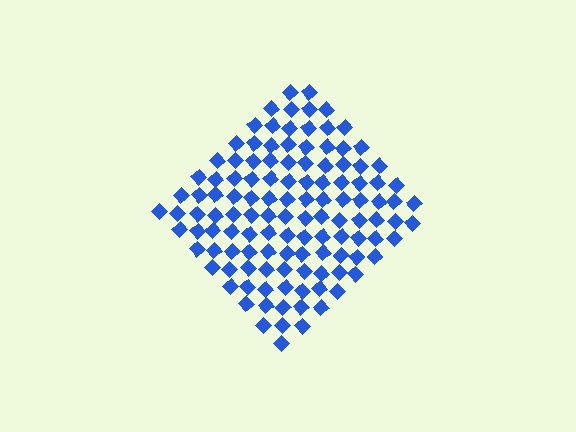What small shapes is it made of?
It is made of small diamonds.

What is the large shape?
The large shape is a diamond.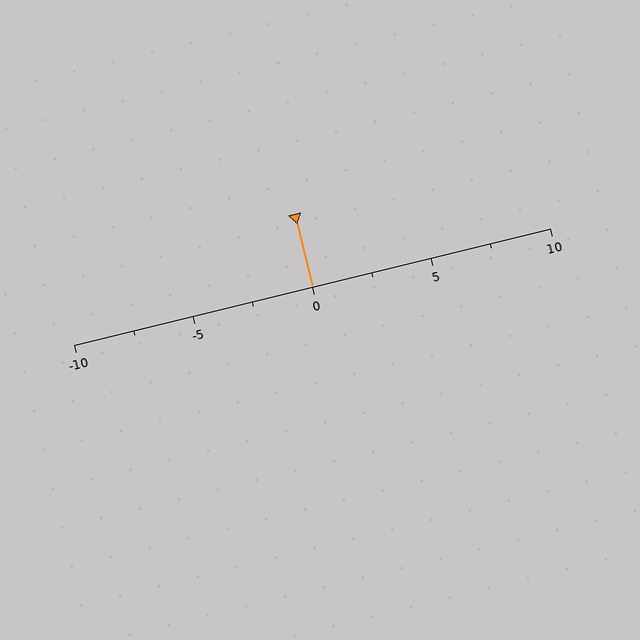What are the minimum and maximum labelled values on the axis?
The axis runs from -10 to 10.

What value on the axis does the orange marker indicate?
The marker indicates approximately 0.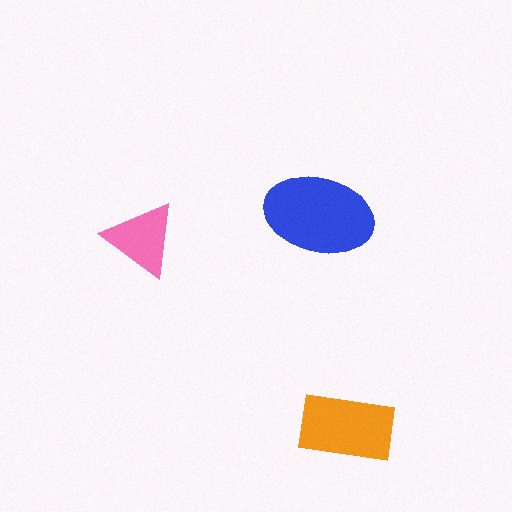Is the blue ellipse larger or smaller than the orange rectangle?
Larger.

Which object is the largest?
The blue ellipse.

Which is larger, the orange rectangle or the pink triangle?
The orange rectangle.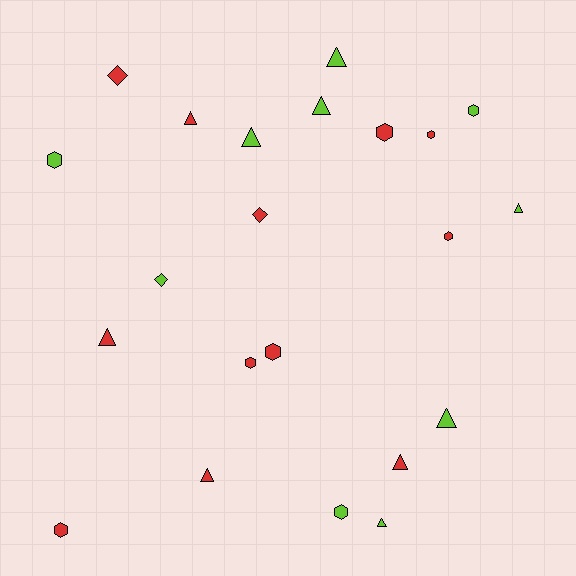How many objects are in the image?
There are 22 objects.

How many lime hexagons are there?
There are 3 lime hexagons.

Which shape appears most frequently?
Triangle, with 10 objects.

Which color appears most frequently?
Red, with 12 objects.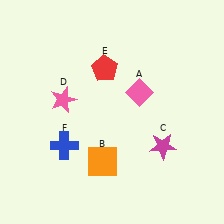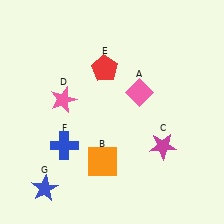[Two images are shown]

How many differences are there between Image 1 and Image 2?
There is 1 difference between the two images.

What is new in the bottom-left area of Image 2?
A blue star (G) was added in the bottom-left area of Image 2.